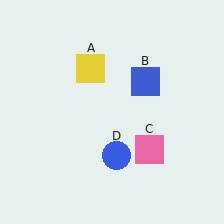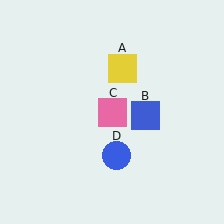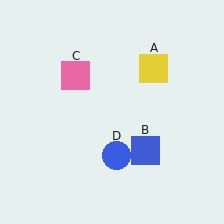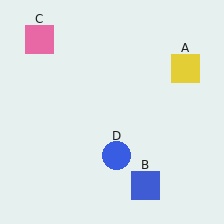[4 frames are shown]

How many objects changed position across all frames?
3 objects changed position: yellow square (object A), blue square (object B), pink square (object C).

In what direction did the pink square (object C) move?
The pink square (object C) moved up and to the left.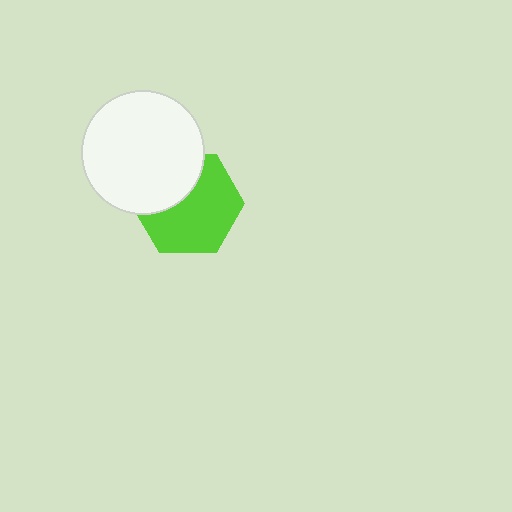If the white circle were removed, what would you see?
You would see the complete lime hexagon.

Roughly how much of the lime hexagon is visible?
Most of it is visible (roughly 65%).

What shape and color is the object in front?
The object in front is a white circle.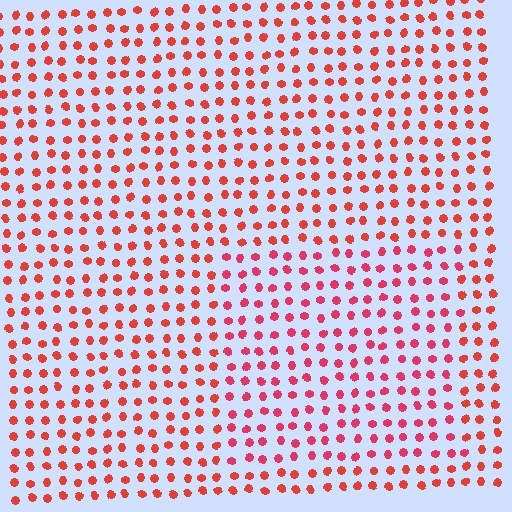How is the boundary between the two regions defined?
The boundary is defined purely by a slight shift in hue (about 20 degrees). Spacing, size, and orientation are identical on both sides.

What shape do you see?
I see a rectangle.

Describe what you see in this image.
The image is filled with small red elements in a uniform arrangement. A rectangle-shaped region is visible where the elements are tinted to a slightly different hue, forming a subtle color boundary.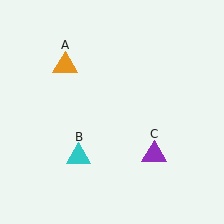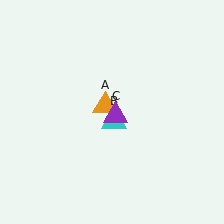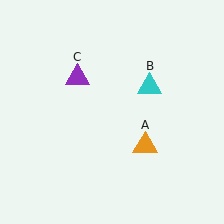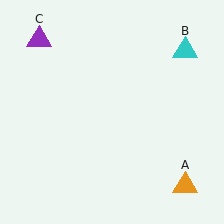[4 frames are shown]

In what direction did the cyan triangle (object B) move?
The cyan triangle (object B) moved up and to the right.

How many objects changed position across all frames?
3 objects changed position: orange triangle (object A), cyan triangle (object B), purple triangle (object C).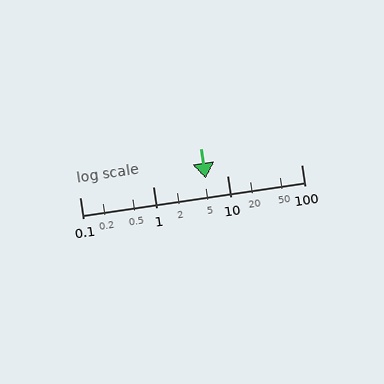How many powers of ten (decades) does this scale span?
The scale spans 3 decades, from 0.1 to 100.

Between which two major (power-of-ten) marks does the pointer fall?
The pointer is between 1 and 10.